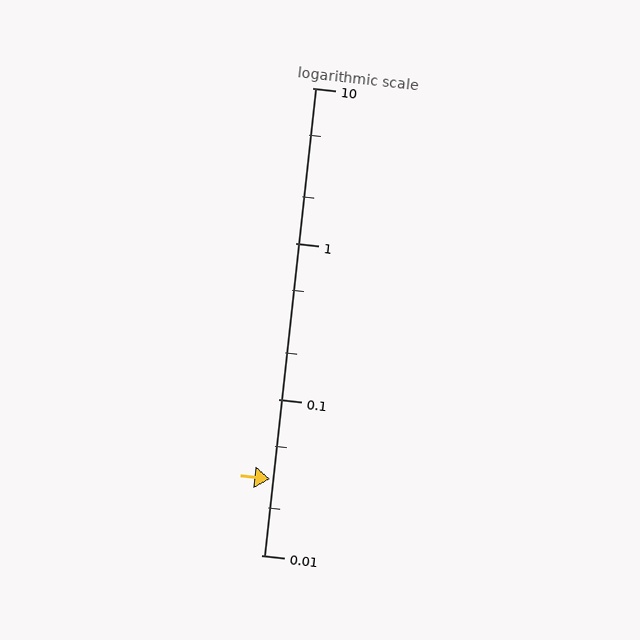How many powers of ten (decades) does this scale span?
The scale spans 3 decades, from 0.01 to 10.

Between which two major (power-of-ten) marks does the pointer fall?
The pointer is between 0.01 and 0.1.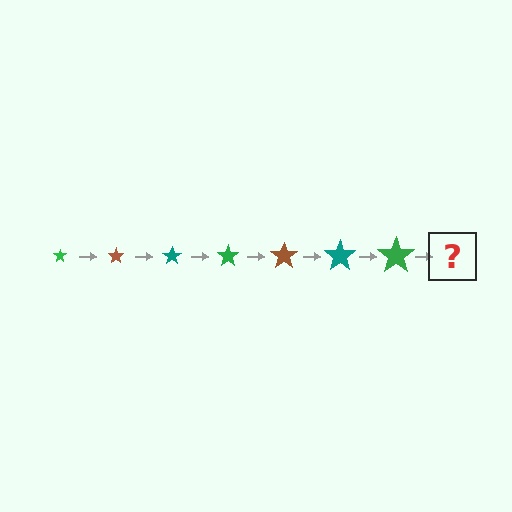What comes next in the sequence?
The next element should be a brown star, larger than the previous one.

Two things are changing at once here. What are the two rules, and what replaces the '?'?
The two rules are that the star grows larger each step and the color cycles through green, brown, and teal. The '?' should be a brown star, larger than the previous one.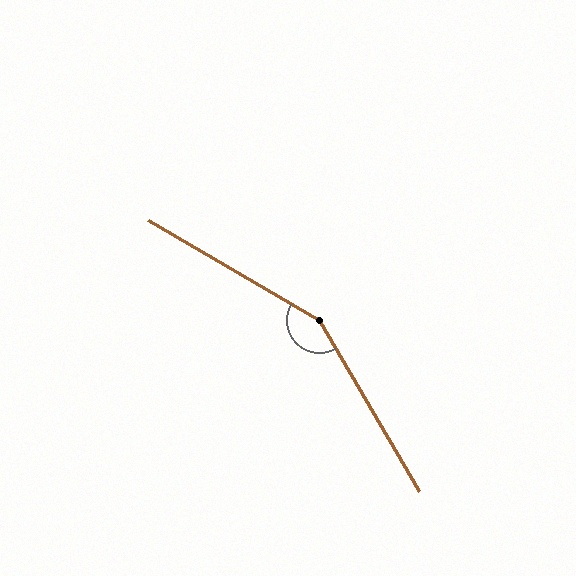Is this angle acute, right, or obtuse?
It is obtuse.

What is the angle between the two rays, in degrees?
Approximately 151 degrees.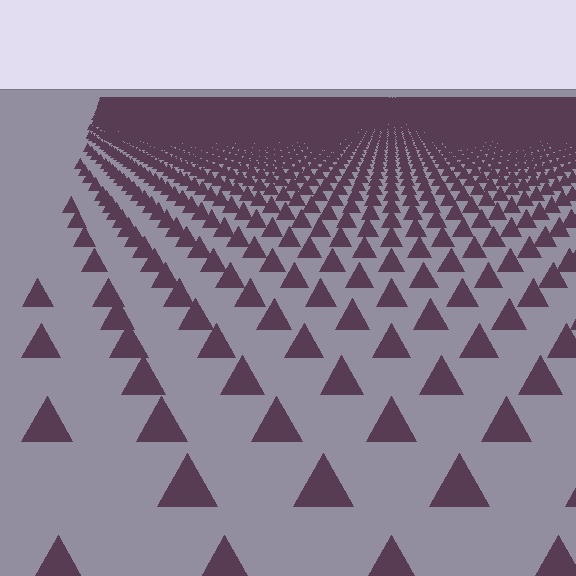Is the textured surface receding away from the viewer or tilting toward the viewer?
The surface is receding away from the viewer. Texture elements get smaller and denser toward the top.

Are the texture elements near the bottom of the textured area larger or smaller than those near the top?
Larger. Near the bottom, elements are closer to the viewer and appear at a bigger on-screen size.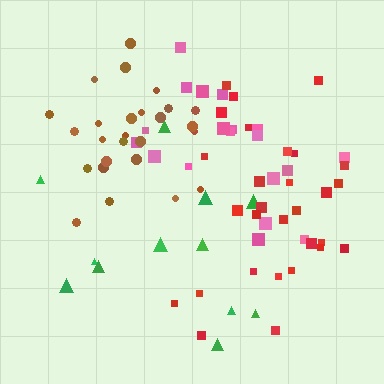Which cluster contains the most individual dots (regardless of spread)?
Red (29).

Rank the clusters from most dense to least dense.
brown, red, pink, green.